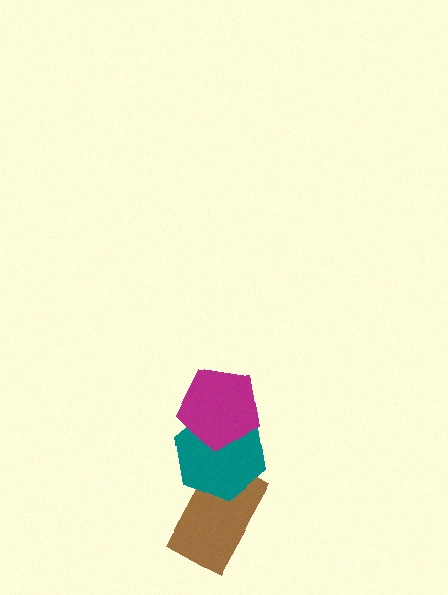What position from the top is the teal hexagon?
The teal hexagon is 2nd from the top.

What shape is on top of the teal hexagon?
The magenta pentagon is on top of the teal hexagon.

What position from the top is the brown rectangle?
The brown rectangle is 3rd from the top.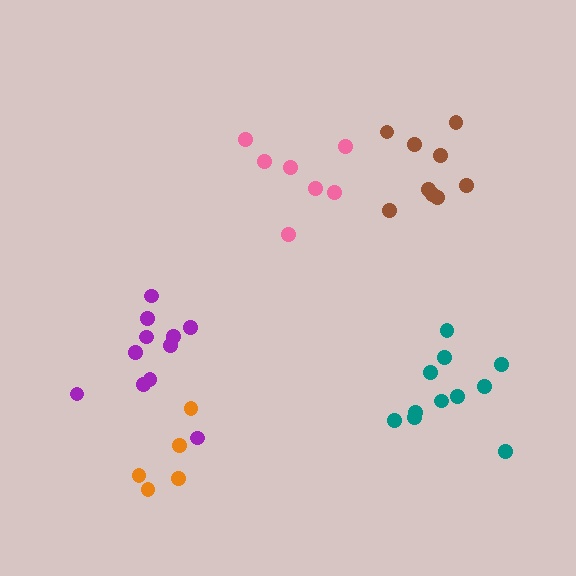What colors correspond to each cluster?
The clusters are colored: teal, pink, purple, orange, brown.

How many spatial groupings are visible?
There are 5 spatial groupings.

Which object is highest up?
The brown cluster is topmost.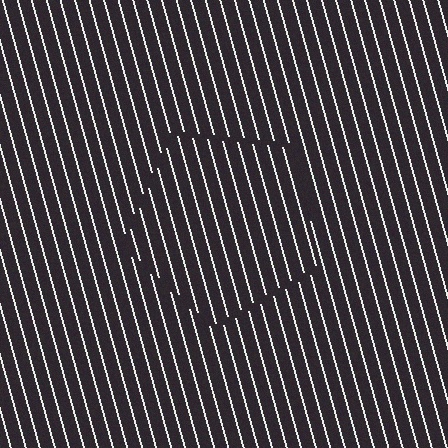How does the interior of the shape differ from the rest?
The interior of the shape contains the same grating, shifted by half a period — the contour is defined by the phase discontinuity where line-ends from the inner and outer gratings abut.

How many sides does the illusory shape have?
5 sides — the line-ends trace a pentagon.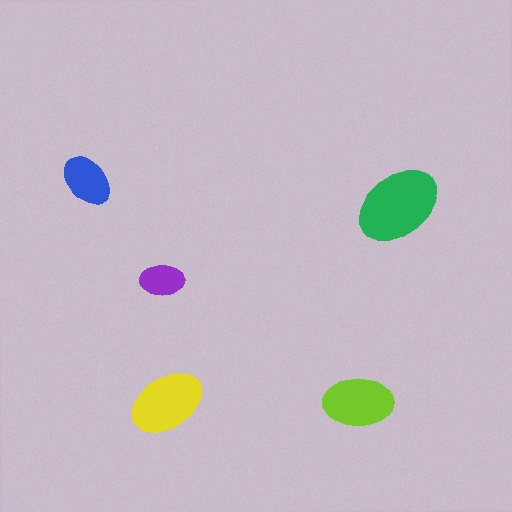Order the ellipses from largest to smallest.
the green one, the yellow one, the lime one, the blue one, the purple one.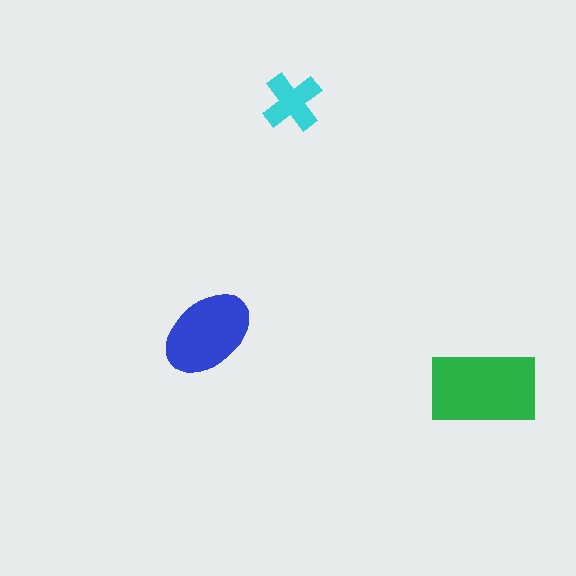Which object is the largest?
The green rectangle.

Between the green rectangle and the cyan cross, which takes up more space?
The green rectangle.